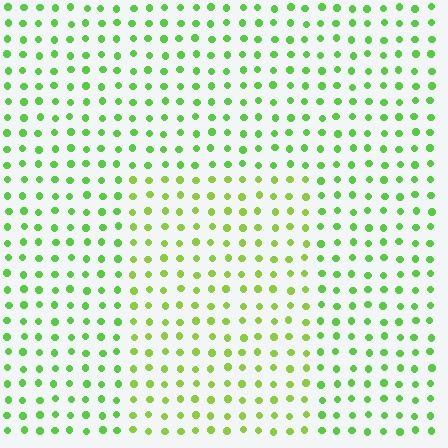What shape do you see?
I see a rectangle.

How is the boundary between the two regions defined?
The boundary is defined purely by a slight shift in hue (about 23 degrees). Spacing, size, and orientation are identical on both sides.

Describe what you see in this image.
The image is filled with small lime elements in a uniform arrangement. A rectangle-shaped region is visible where the elements are tinted to a slightly different hue, forming a subtle color boundary.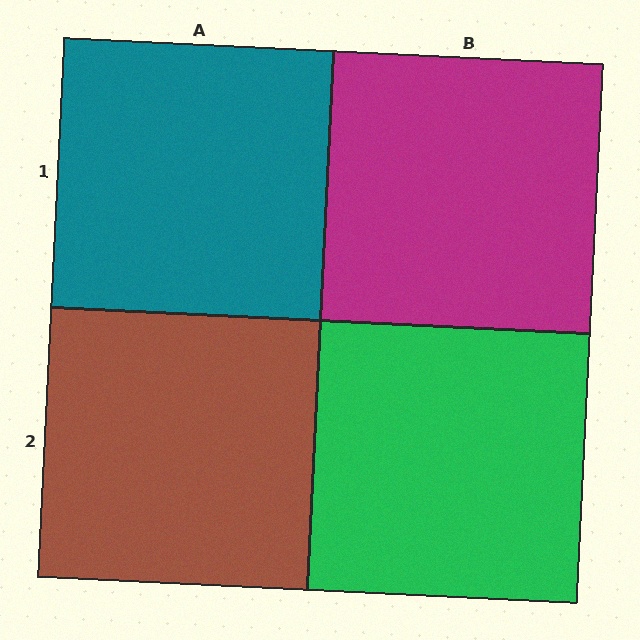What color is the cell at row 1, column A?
Teal.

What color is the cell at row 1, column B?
Magenta.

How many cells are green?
1 cell is green.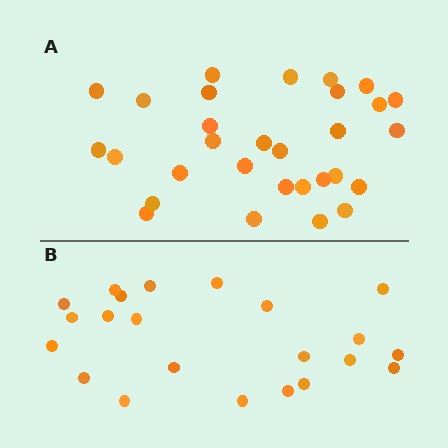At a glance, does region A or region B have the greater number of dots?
Region A (the top region) has more dots.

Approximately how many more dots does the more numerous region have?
Region A has roughly 8 or so more dots than region B.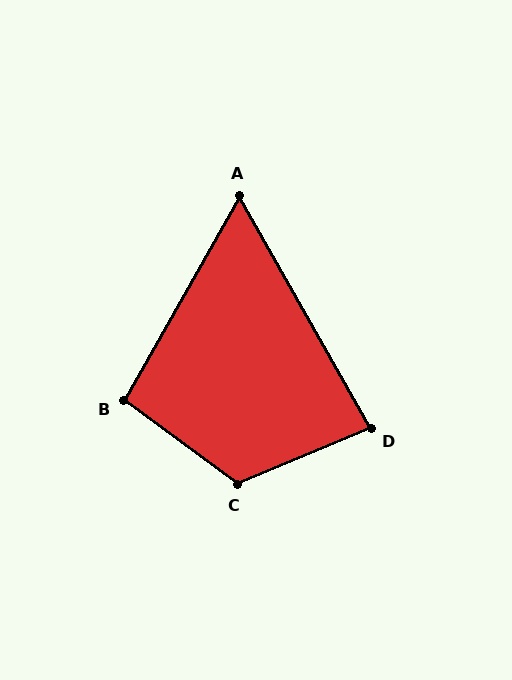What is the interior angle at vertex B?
Approximately 97 degrees (obtuse).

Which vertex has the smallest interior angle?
A, at approximately 59 degrees.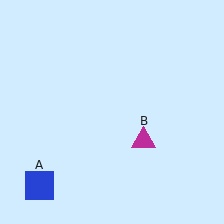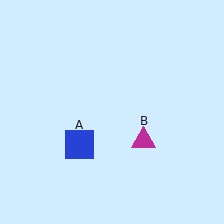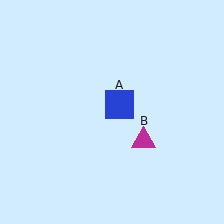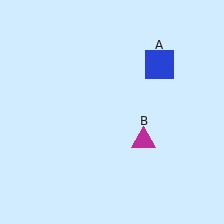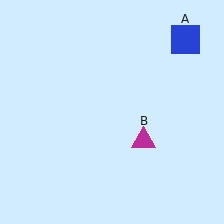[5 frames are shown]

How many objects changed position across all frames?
1 object changed position: blue square (object A).